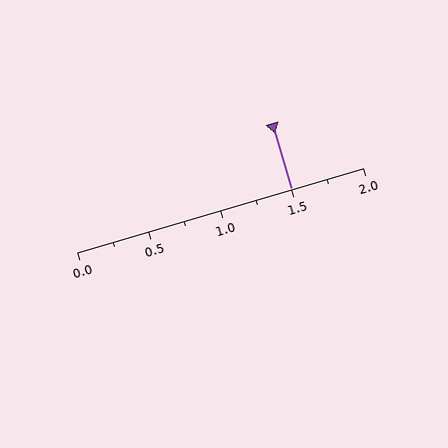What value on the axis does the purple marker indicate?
The marker indicates approximately 1.5.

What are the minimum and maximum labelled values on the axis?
The axis runs from 0.0 to 2.0.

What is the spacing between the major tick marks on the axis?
The major ticks are spaced 0.5 apart.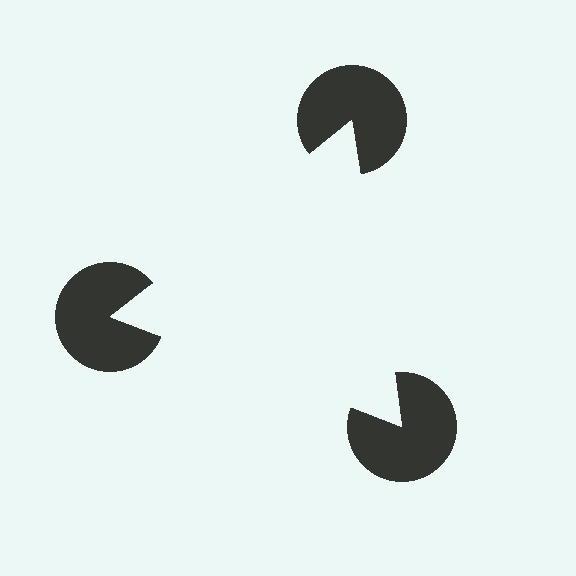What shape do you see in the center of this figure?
An illusory triangle — its edges are inferred from the aligned wedge cuts in the pac-man discs, not physically drawn.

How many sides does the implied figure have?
3 sides.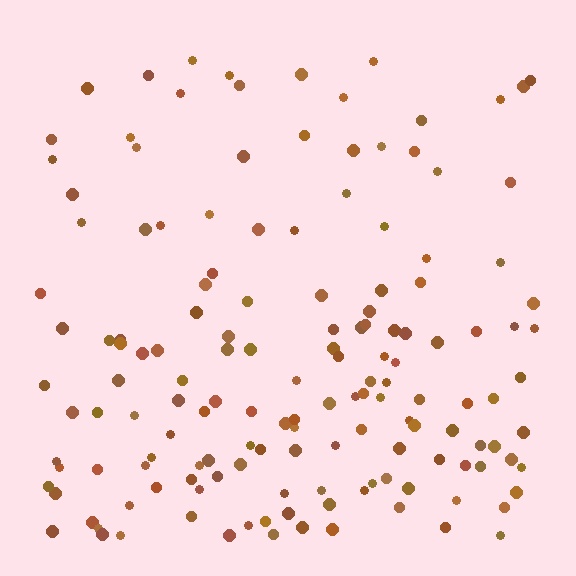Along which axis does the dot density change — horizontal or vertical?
Vertical.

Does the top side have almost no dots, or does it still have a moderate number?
Still a moderate number, just noticeably fewer than the bottom.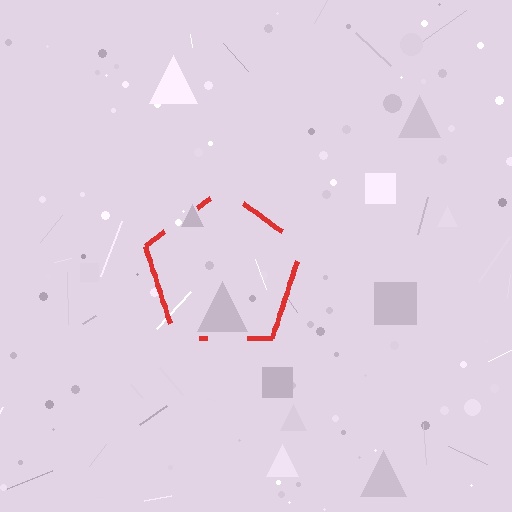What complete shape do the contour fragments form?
The contour fragments form a pentagon.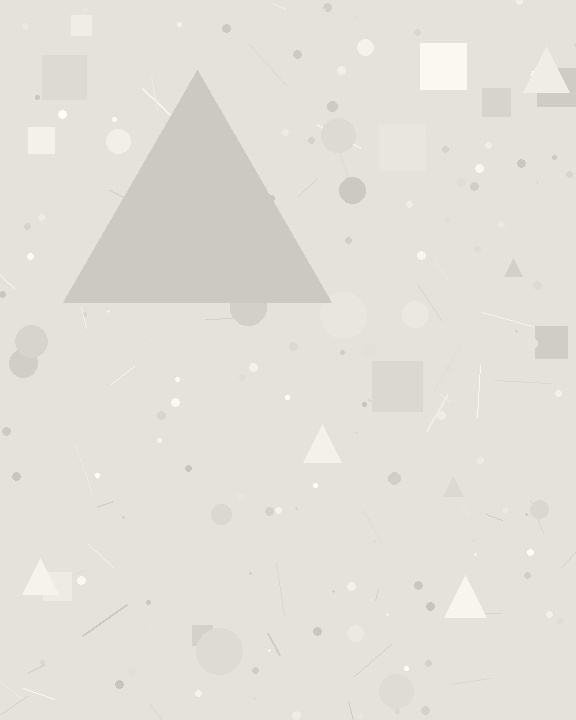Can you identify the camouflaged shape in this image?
The camouflaged shape is a triangle.